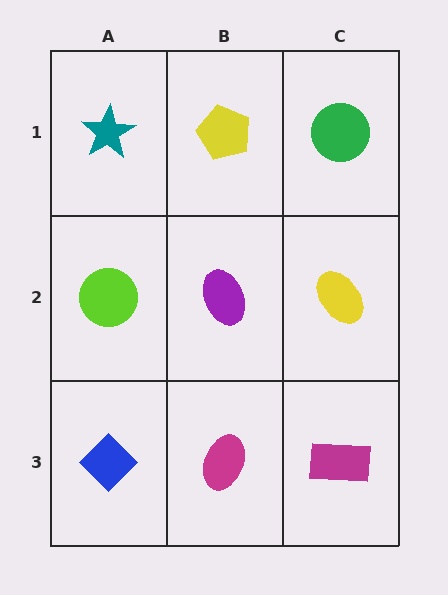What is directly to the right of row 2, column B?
A yellow ellipse.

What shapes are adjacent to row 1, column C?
A yellow ellipse (row 2, column C), a yellow pentagon (row 1, column B).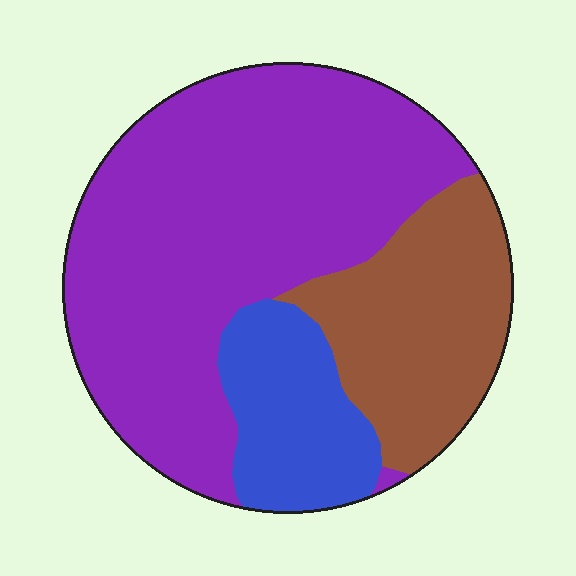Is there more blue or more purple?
Purple.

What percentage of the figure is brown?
Brown covers around 25% of the figure.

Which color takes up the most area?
Purple, at roughly 60%.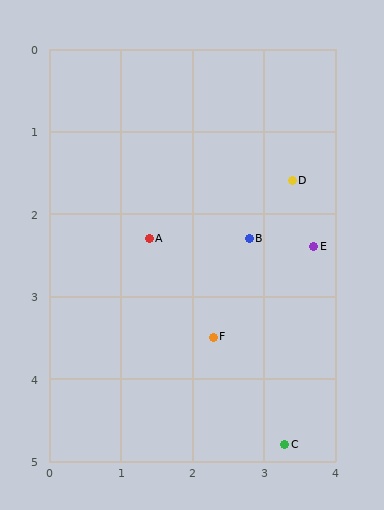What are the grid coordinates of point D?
Point D is at approximately (3.4, 1.6).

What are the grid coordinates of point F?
Point F is at approximately (2.3, 3.5).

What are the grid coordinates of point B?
Point B is at approximately (2.8, 2.3).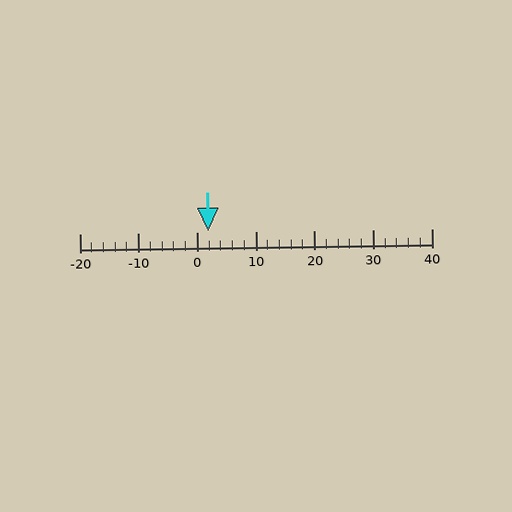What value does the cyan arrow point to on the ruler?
The cyan arrow points to approximately 2.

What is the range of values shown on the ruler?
The ruler shows values from -20 to 40.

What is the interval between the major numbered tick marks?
The major tick marks are spaced 10 units apart.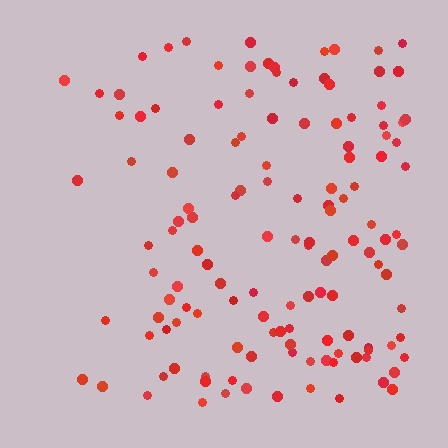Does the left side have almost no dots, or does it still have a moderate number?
Still a moderate number, just noticeably fewer than the right.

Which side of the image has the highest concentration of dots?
The right.